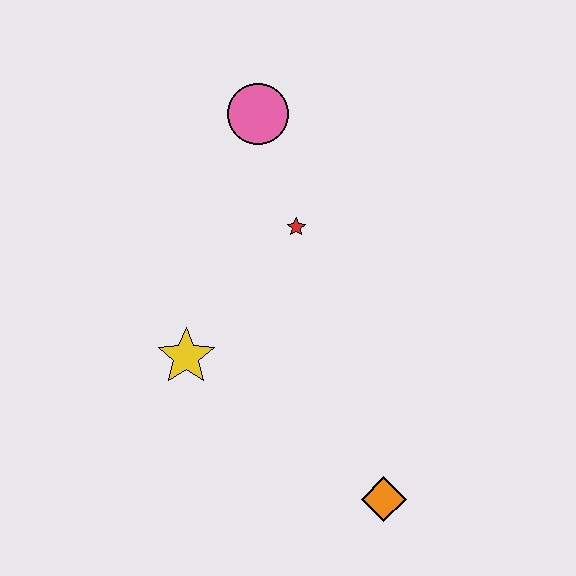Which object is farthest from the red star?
The orange diamond is farthest from the red star.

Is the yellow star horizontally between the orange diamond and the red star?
No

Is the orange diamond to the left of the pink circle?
No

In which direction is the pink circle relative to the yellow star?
The pink circle is above the yellow star.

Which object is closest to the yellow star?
The red star is closest to the yellow star.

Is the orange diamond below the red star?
Yes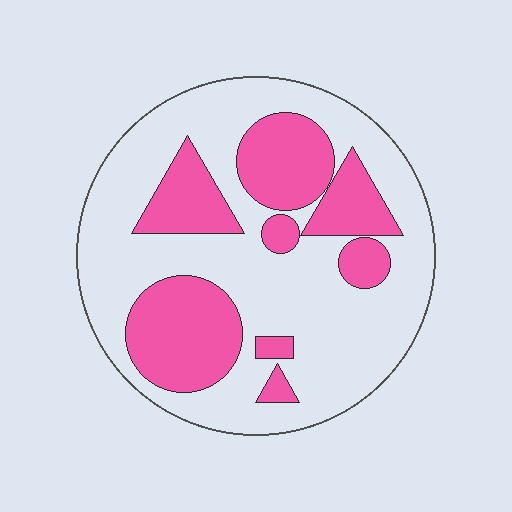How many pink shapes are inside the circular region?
8.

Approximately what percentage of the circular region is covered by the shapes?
Approximately 35%.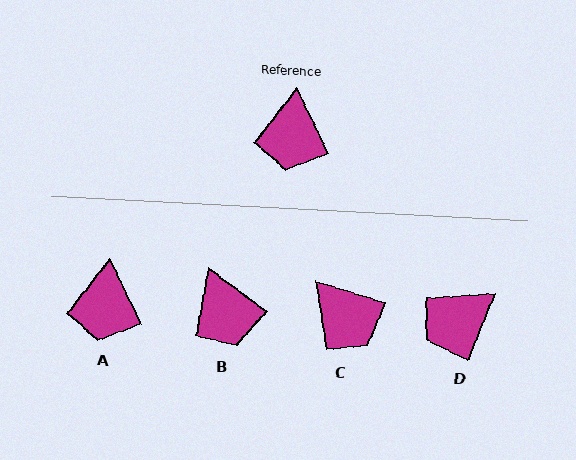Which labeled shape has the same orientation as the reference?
A.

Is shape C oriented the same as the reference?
No, it is off by about 47 degrees.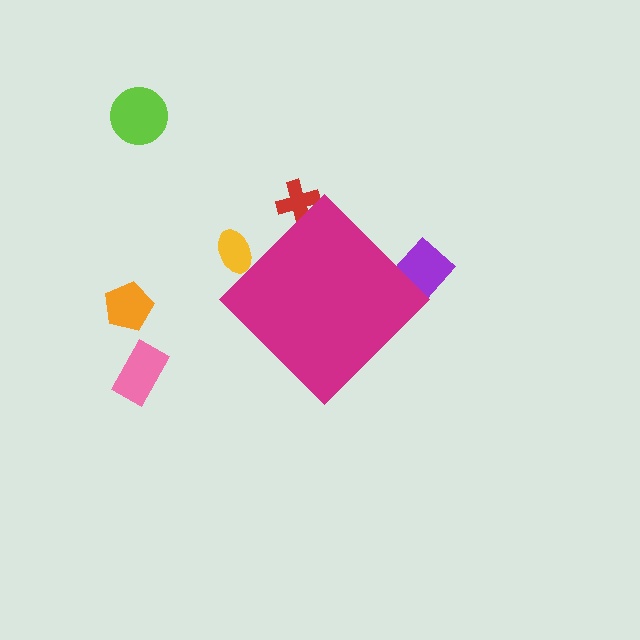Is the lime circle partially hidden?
No, the lime circle is fully visible.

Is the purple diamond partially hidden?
Yes, the purple diamond is partially hidden behind the magenta diamond.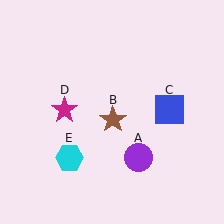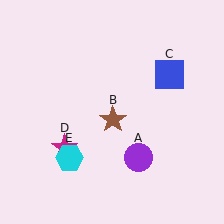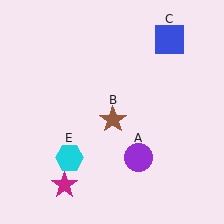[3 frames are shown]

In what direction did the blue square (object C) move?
The blue square (object C) moved up.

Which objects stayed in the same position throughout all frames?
Purple circle (object A) and brown star (object B) and cyan hexagon (object E) remained stationary.